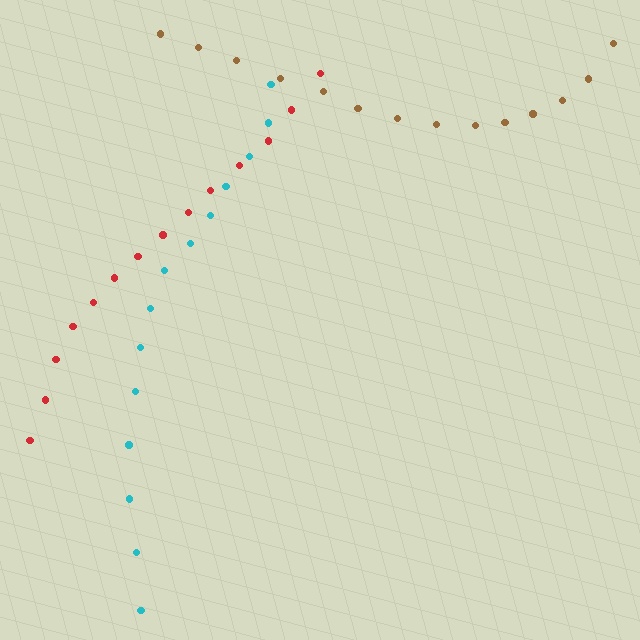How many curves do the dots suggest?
There are 3 distinct paths.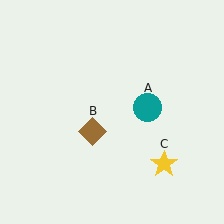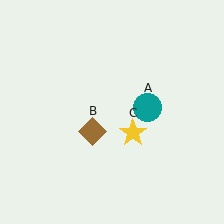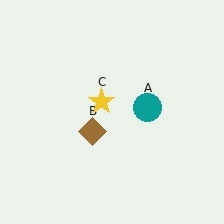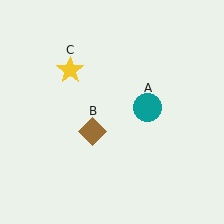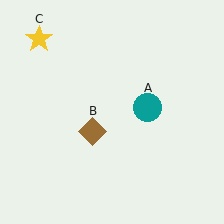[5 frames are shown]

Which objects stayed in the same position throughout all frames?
Teal circle (object A) and brown diamond (object B) remained stationary.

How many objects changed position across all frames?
1 object changed position: yellow star (object C).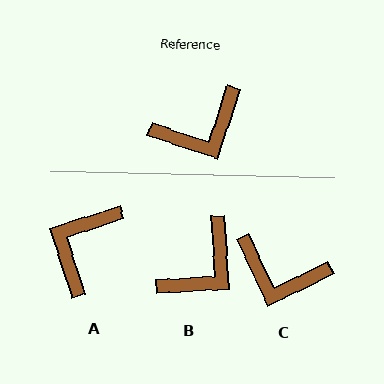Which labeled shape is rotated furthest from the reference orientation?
A, about 144 degrees away.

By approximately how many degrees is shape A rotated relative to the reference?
Approximately 144 degrees clockwise.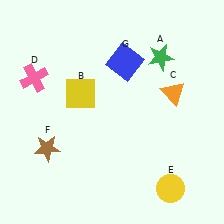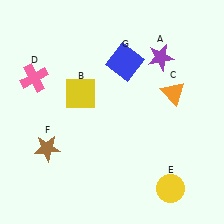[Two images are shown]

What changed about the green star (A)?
In Image 1, A is green. In Image 2, it changed to purple.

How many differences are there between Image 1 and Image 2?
There is 1 difference between the two images.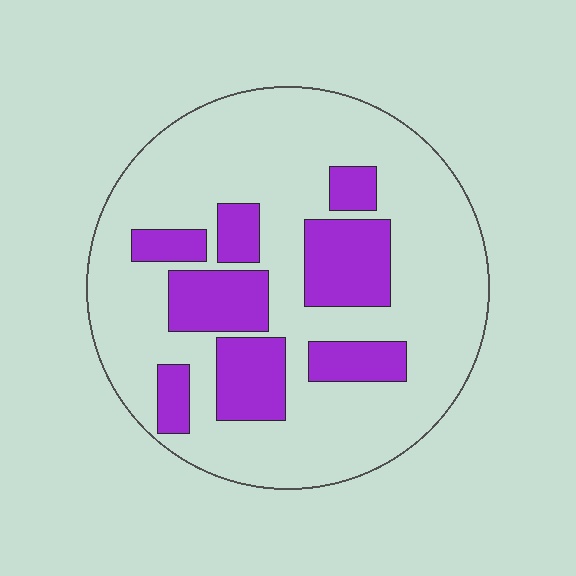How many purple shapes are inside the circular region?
8.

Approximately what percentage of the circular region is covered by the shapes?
Approximately 25%.